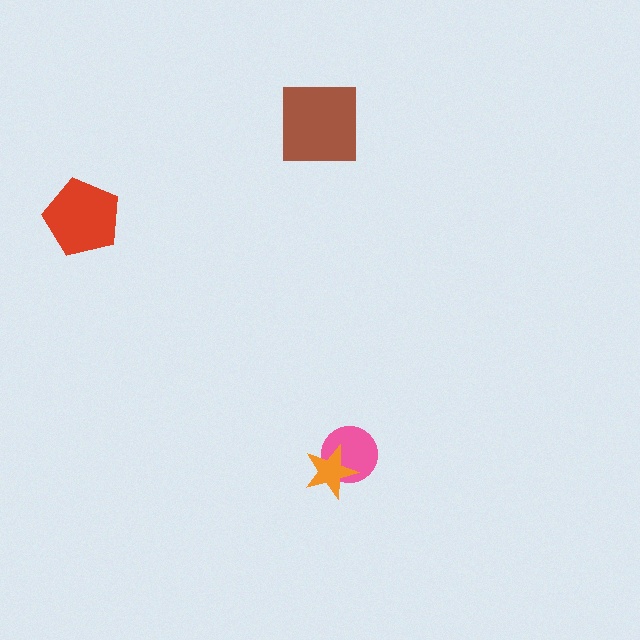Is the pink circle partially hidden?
Yes, it is partially covered by another shape.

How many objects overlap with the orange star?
1 object overlaps with the orange star.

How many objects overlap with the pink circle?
1 object overlaps with the pink circle.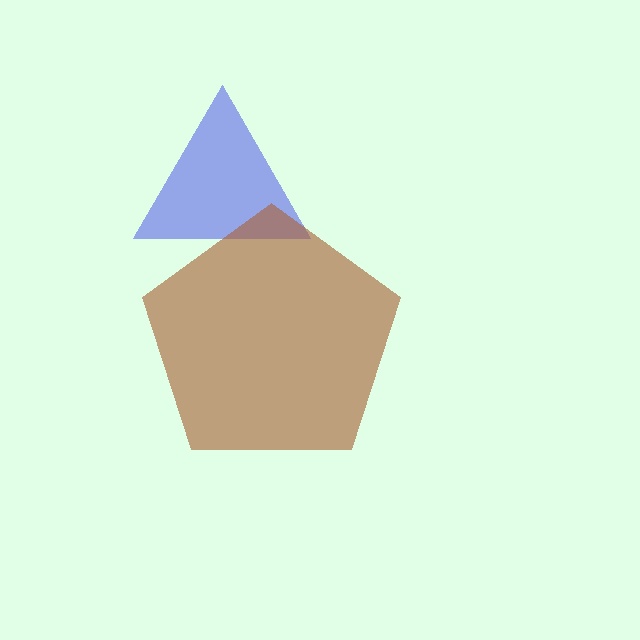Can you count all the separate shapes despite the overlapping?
Yes, there are 2 separate shapes.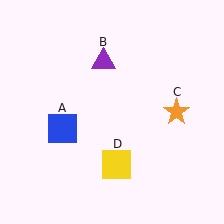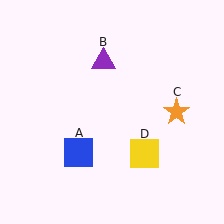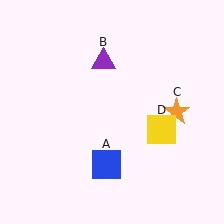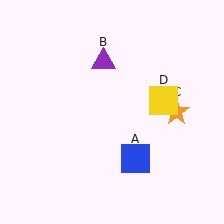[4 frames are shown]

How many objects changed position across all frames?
2 objects changed position: blue square (object A), yellow square (object D).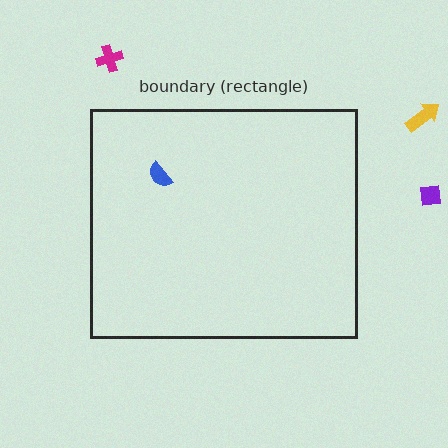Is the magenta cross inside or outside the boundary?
Outside.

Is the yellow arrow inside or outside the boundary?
Outside.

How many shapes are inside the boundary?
1 inside, 3 outside.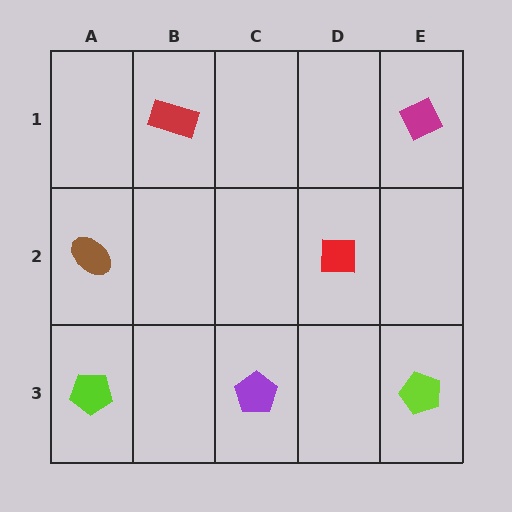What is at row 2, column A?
A brown ellipse.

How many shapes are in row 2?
2 shapes.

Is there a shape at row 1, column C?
No, that cell is empty.